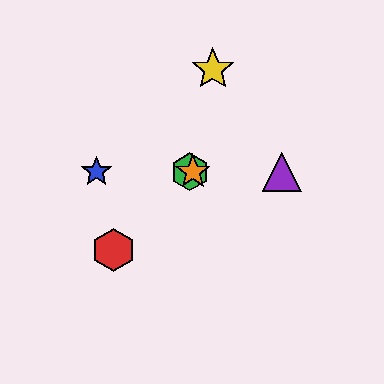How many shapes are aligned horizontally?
4 shapes (the blue star, the green hexagon, the purple triangle, the orange star) are aligned horizontally.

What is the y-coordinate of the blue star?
The blue star is at y≈172.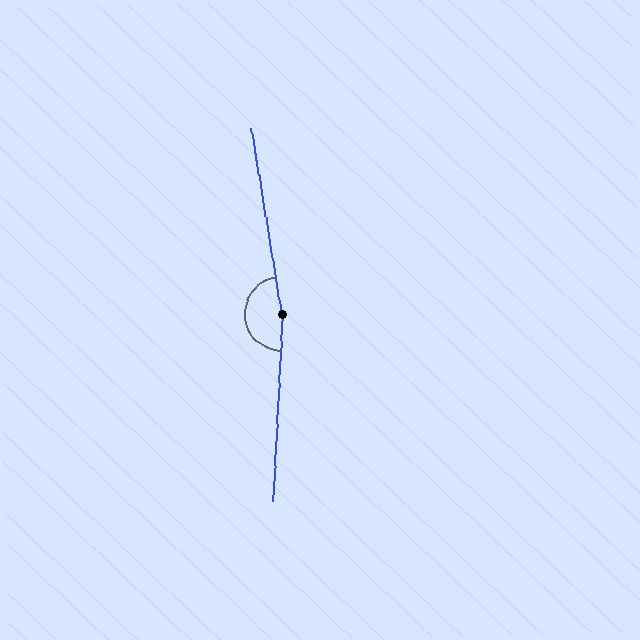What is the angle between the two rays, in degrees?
Approximately 168 degrees.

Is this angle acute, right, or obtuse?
It is obtuse.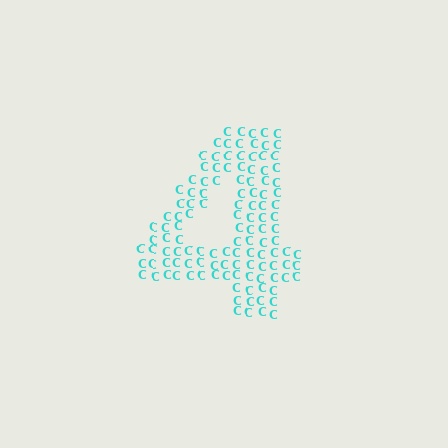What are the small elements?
The small elements are letter C's.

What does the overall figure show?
The overall figure shows the digit 4.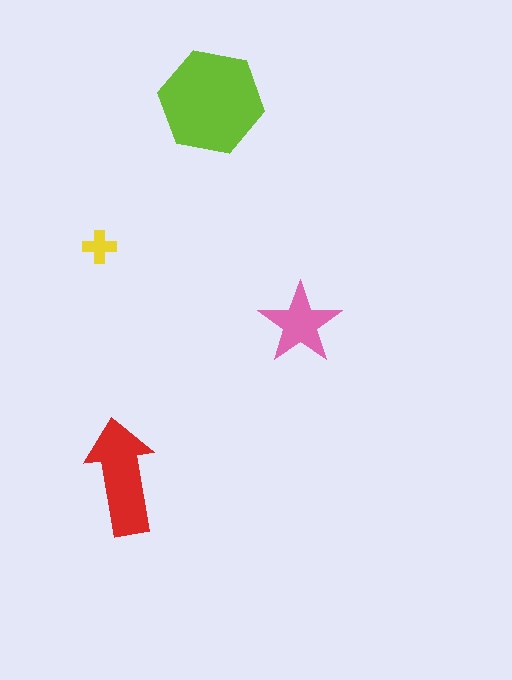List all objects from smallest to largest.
The yellow cross, the pink star, the red arrow, the lime hexagon.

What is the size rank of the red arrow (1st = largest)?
2nd.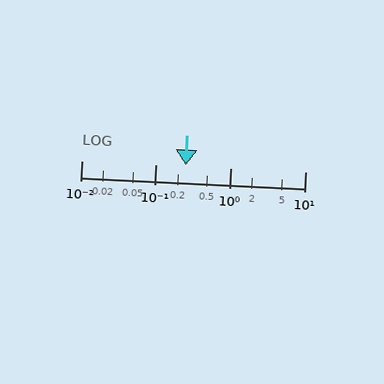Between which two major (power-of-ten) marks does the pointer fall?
The pointer is between 0.1 and 1.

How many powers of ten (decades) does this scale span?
The scale spans 3 decades, from 0.01 to 10.